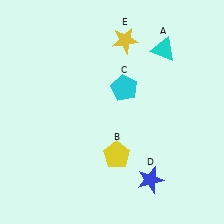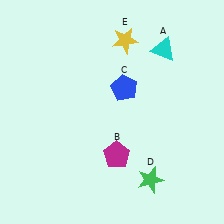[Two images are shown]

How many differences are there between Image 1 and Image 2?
There are 3 differences between the two images.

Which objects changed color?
B changed from yellow to magenta. C changed from cyan to blue. D changed from blue to green.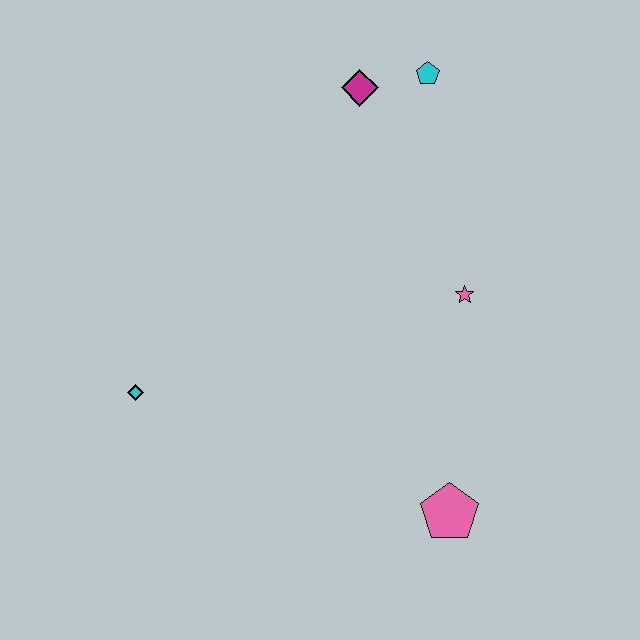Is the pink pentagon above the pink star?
No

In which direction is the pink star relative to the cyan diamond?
The pink star is to the right of the cyan diamond.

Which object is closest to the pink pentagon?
The pink star is closest to the pink pentagon.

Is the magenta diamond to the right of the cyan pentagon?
No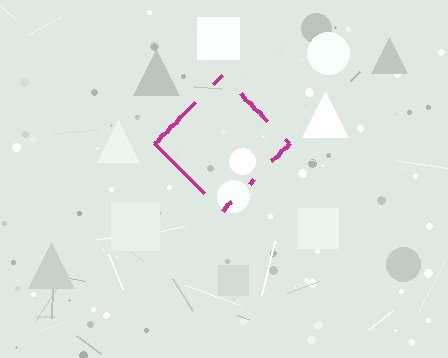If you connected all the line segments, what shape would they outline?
They would outline a diamond.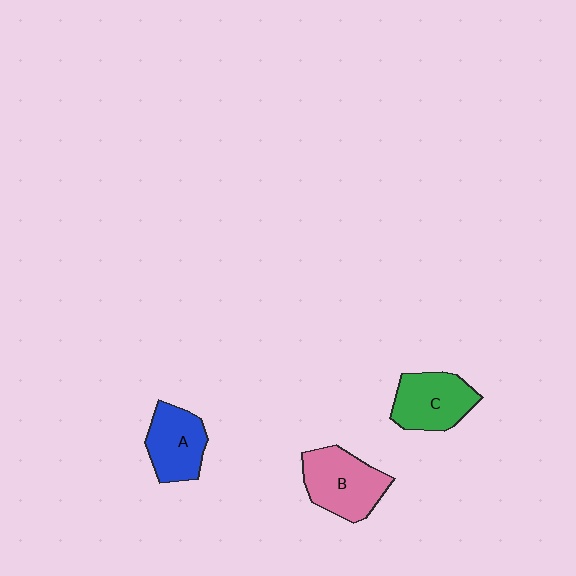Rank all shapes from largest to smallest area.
From largest to smallest: B (pink), C (green), A (blue).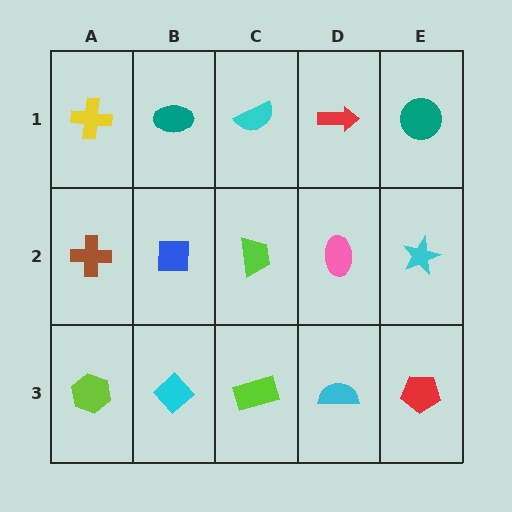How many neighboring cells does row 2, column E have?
3.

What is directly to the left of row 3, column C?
A cyan diamond.